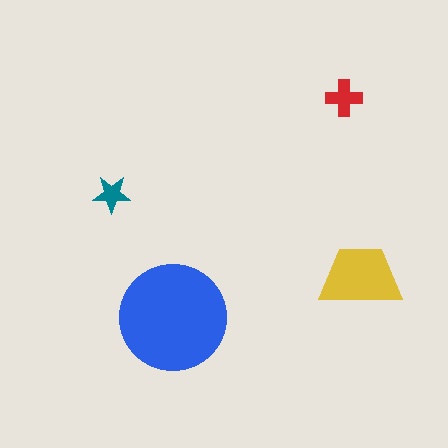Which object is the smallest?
The teal star.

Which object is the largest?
The blue circle.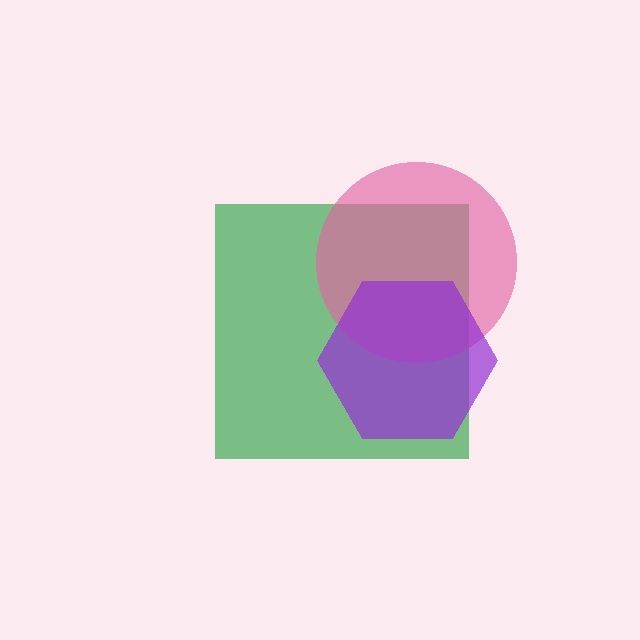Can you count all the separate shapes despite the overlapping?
Yes, there are 3 separate shapes.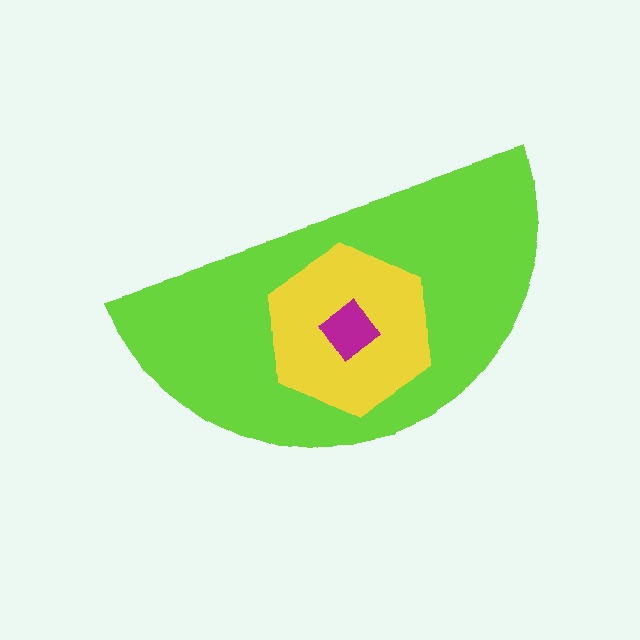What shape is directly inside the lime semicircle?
The yellow hexagon.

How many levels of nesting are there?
3.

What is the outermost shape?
The lime semicircle.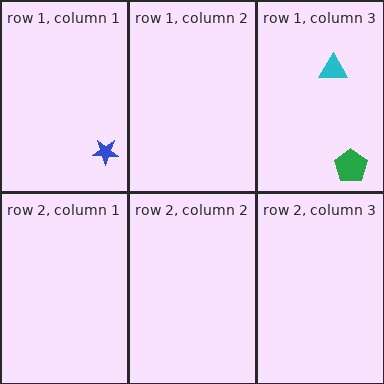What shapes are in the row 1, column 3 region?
The cyan triangle, the green pentagon.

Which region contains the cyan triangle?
The row 1, column 3 region.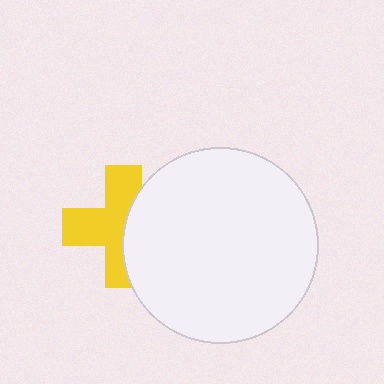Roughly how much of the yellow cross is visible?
About half of it is visible (roughly 59%).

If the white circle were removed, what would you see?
You would see the complete yellow cross.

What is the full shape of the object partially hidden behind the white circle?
The partially hidden object is a yellow cross.